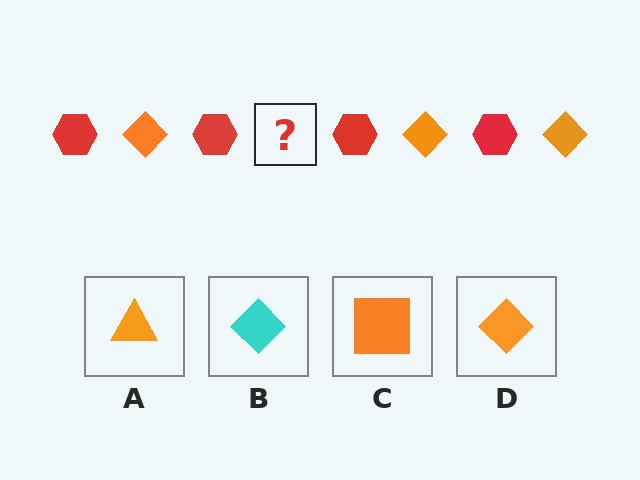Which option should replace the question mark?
Option D.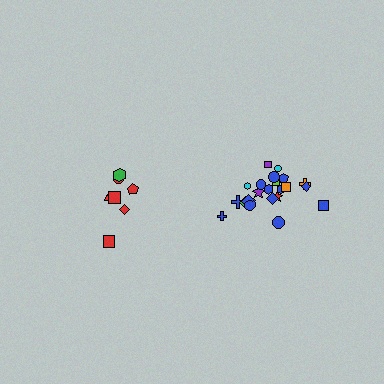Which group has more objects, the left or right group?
The right group.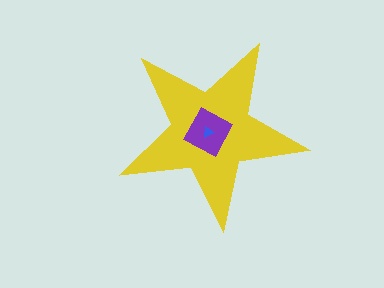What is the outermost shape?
The yellow star.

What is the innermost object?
The blue triangle.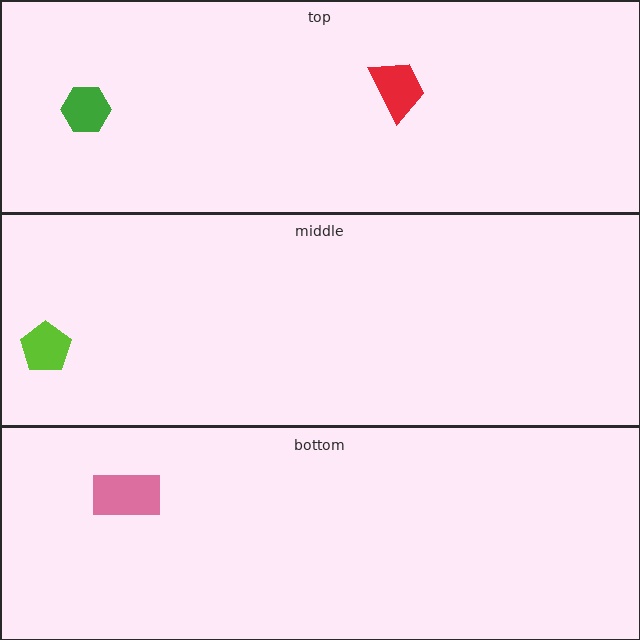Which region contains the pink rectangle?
The bottom region.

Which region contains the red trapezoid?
The top region.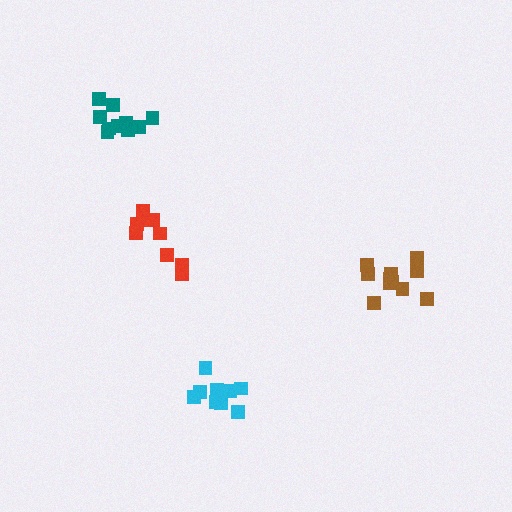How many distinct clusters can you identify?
There are 4 distinct clusters.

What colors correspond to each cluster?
The clusters are colored: brown, teal, red, cyan.